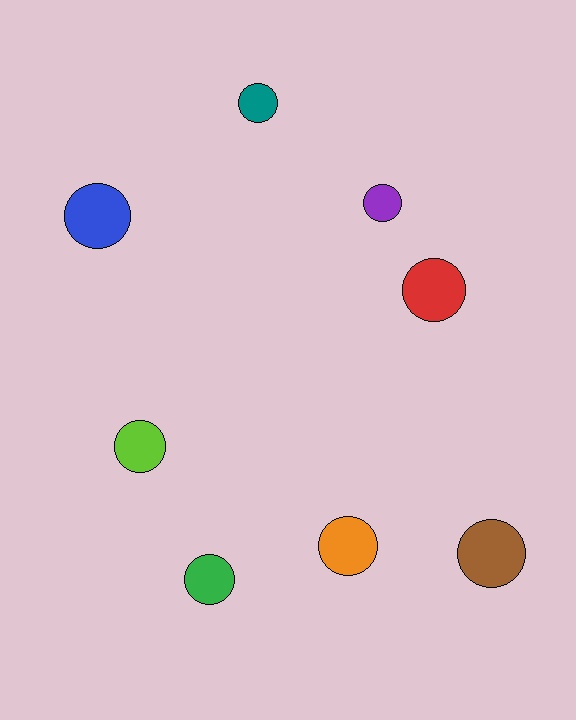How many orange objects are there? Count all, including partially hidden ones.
There is 1 orange object.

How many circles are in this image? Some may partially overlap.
There are 8 circles.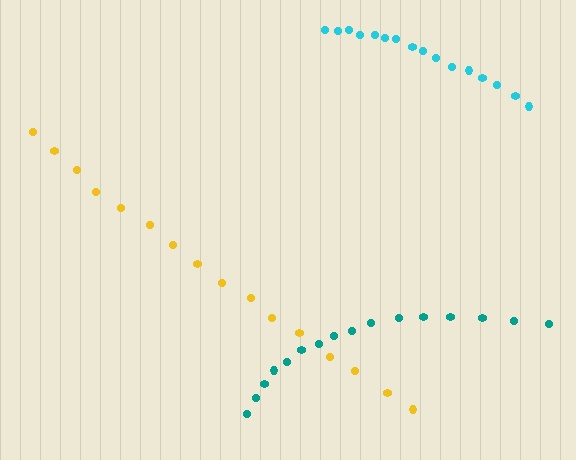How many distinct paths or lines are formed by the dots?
There are 3 distinct paths.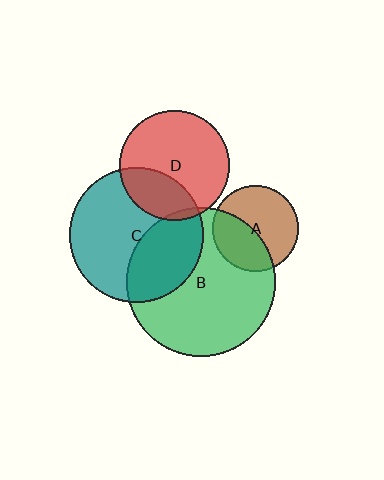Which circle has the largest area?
Circle B (green).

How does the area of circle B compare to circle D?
Approximately 1.8 times.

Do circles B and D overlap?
Yes.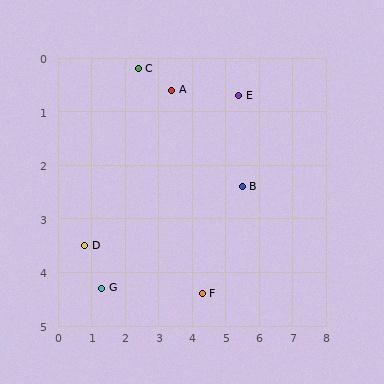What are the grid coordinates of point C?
Point C is at approximately (2.4, 0.2).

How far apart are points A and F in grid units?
Points A and F are about 3.9 grid units apart.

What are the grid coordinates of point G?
Point G is at approximately (1.3, 4.3).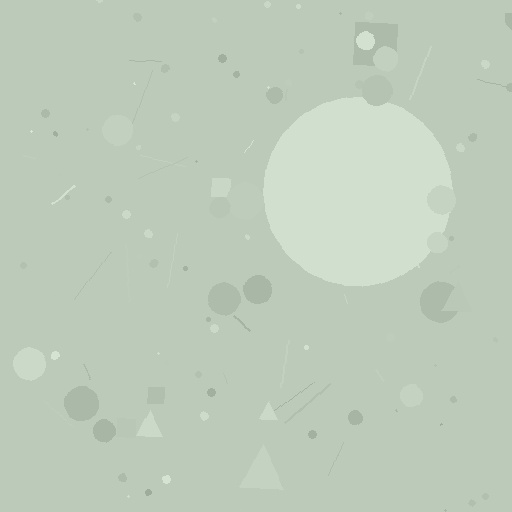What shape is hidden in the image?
A circle is hidden in the image.